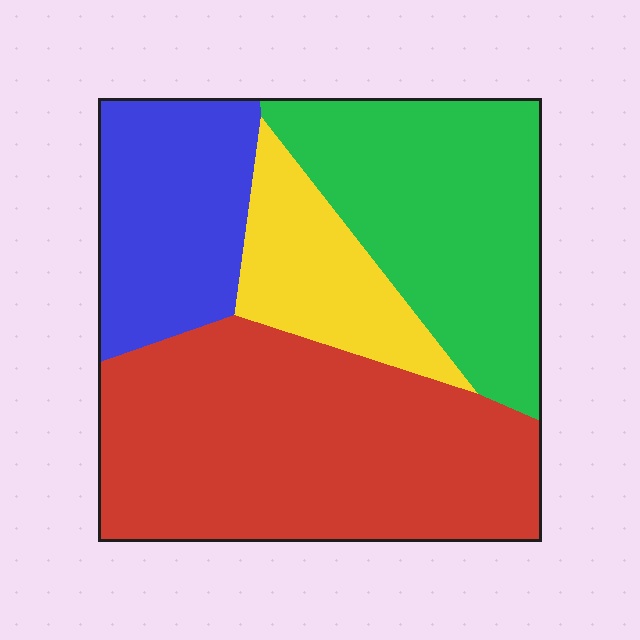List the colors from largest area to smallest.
From largest to smallest: red, green, blue, yellow.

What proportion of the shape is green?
Green takes up between a quarter and a half of the shape.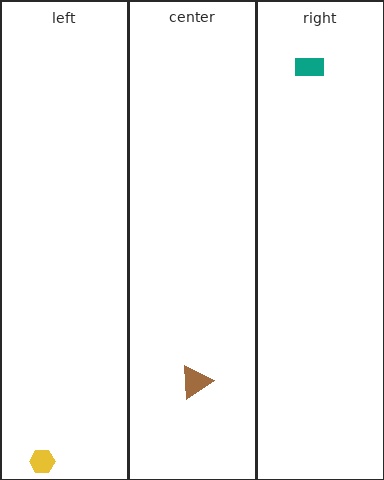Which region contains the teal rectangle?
The right region.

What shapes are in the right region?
The teal rectangle.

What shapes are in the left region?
The yellow hexagon.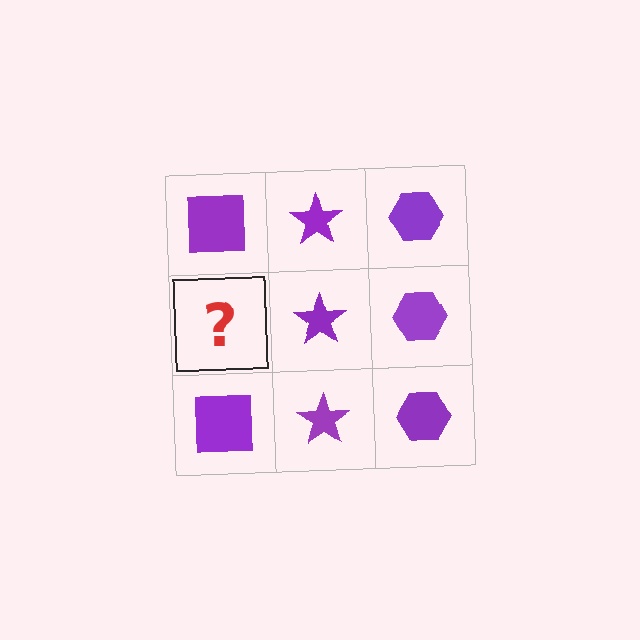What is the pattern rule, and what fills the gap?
The rule is that each column has a consistent shape. The gap should be filled with a purple square.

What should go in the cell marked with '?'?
The missing cell should contain a purple square.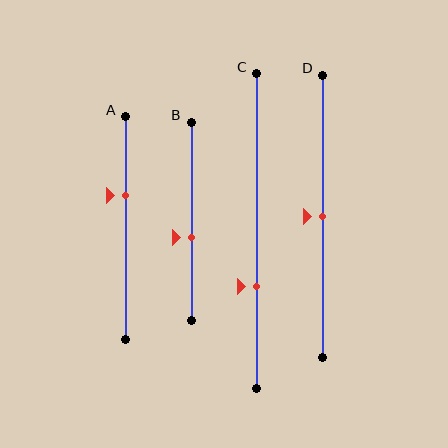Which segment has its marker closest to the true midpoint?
Segment D has its marker closest to the true midpoint.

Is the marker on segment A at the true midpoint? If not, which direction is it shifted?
No, the marker on segment A is shifted upward by about 14% of the segment length.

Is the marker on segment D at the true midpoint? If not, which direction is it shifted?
Yes, the marker on segment D is at the true midpoint.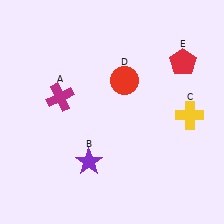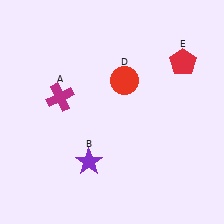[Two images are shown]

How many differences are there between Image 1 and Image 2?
There is 1 difference between the two images.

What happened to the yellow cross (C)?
The yellow cross (C) was removed in Image 2. It was in the bottom-right area of Image 1.